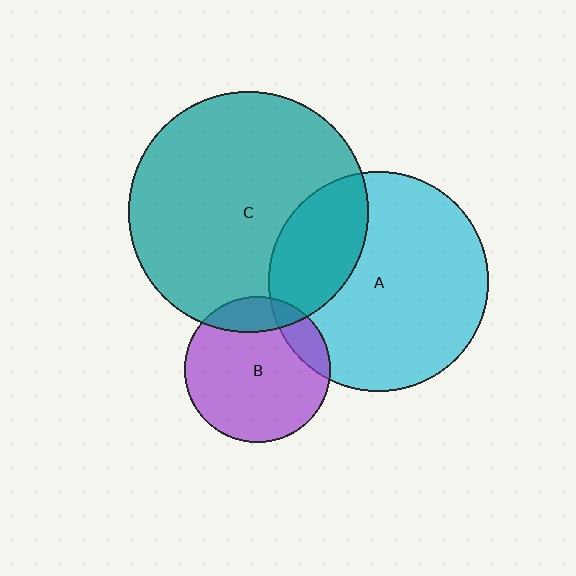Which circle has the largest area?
Circle C (teal).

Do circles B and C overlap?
Yes.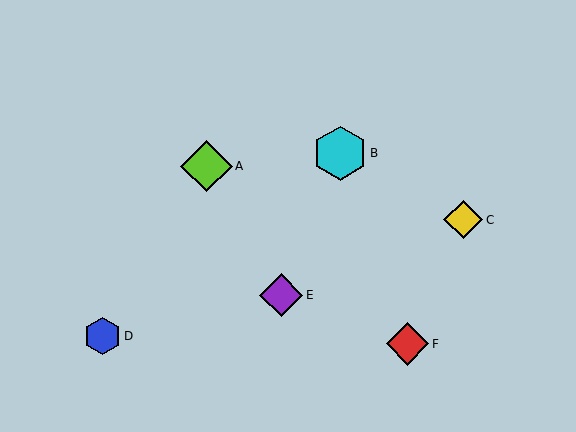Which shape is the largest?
The cyan hexagon (labeled B) is the largest.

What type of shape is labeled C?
Shape C is a yellow diamond.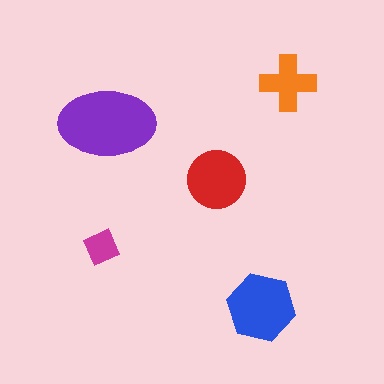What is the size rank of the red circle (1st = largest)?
3rd.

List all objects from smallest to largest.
The magenta diamond, the orange cross, the red circle, the blue hexagon, the purple ellipse.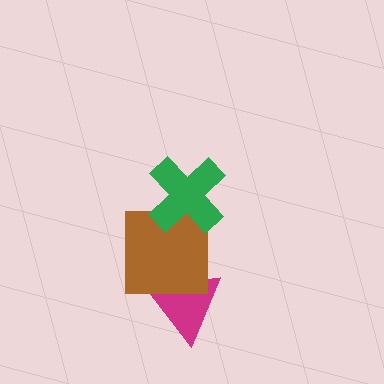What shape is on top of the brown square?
The green cross is on top of the brown square.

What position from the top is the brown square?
The brown square is 2nd from the top.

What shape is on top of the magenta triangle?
The brown square is on top of the magenta triangle.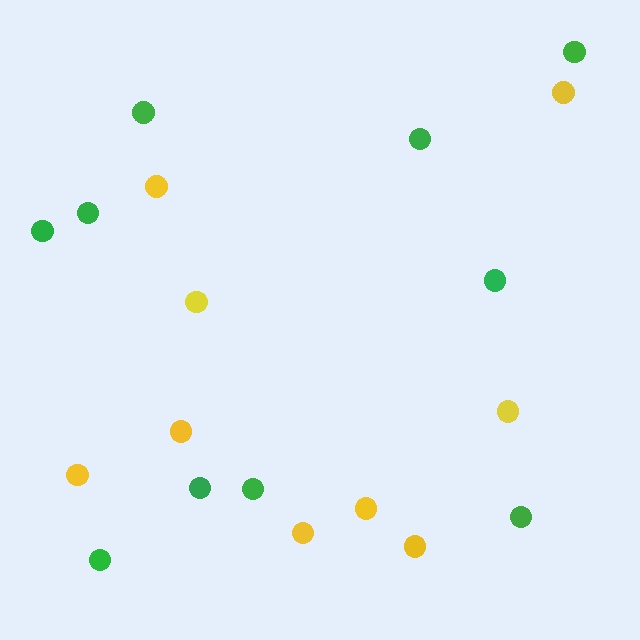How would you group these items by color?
There are 2 groups: one group of green circles (10) and one group of yellow circles (9).